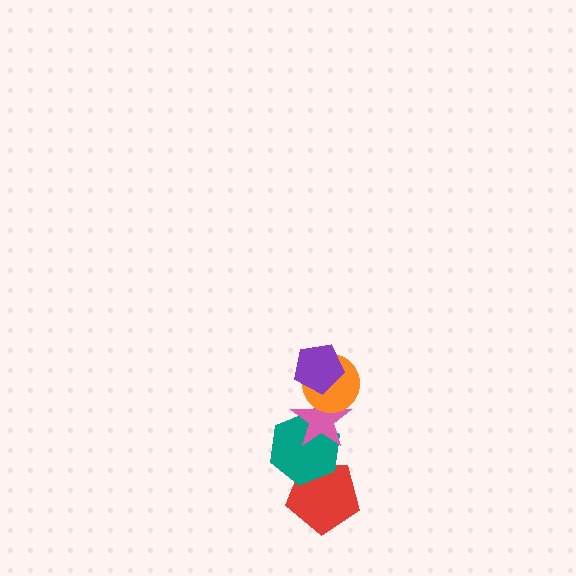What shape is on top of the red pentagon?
The teal hexagon is on top of the red pentagon.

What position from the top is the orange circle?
The orange circle is 2nd from the top.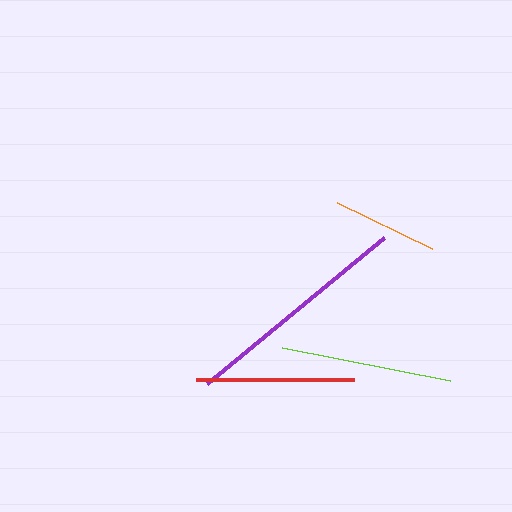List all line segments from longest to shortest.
From longest to shortest: purple, lime, red, orange.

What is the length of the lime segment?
The lime segment is approximately 172 pixels long.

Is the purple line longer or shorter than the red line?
The purple line is longer than the red line.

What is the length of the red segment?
The red segment is approximately 157 pixels long.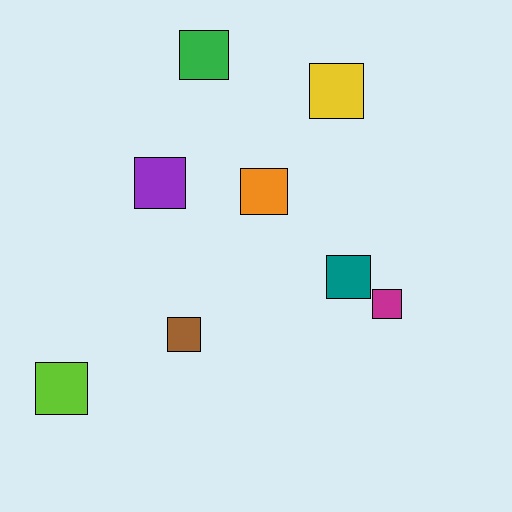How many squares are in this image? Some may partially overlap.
There are 8 squares.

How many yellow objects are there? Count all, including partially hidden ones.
There is 1 yellow object.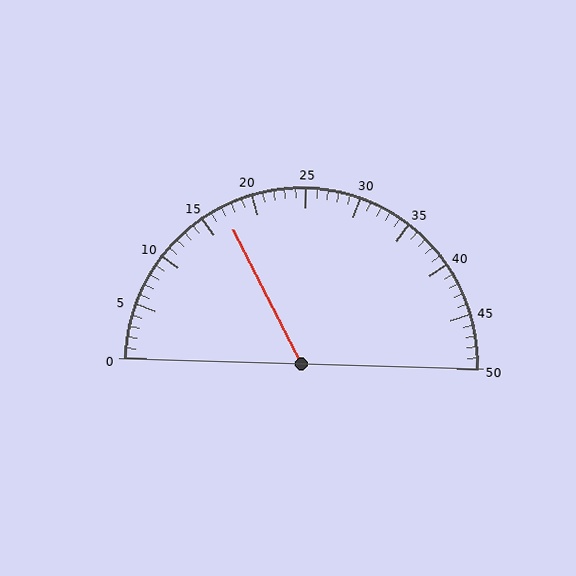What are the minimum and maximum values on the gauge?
The gauge ranges from 0 to 50.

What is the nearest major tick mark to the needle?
The nearest major tick mark is 15.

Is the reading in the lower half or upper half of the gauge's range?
The reading is in the lower half of the range (0 to 50).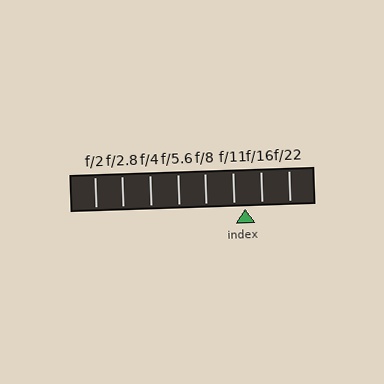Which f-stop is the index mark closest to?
The index mark is closest to f/11.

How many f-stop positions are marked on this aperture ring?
There are 8 f-stop positions marked.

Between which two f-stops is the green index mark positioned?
The index mark is between f/11 and f/16.